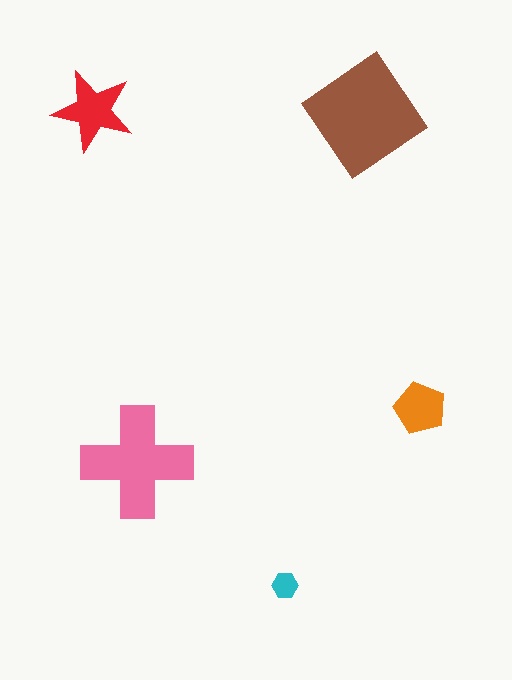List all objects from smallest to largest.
The cyan hexagon, the orange pentagon, the red star, the pink cross, the brown diamond.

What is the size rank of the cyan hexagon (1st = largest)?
5th.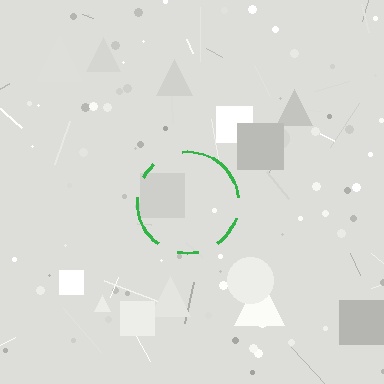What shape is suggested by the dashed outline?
The dashed outline suggests a circle.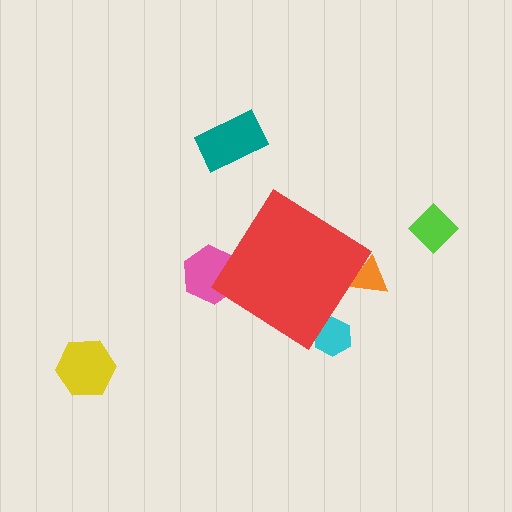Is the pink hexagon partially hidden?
Yes, the pink hexagon is partially hidden behind the red diamond.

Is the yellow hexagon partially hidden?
No, the yellow hexagon is fully visible.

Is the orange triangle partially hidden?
Yes, the orange triangle is partially hidden behind the red diamond.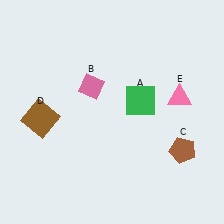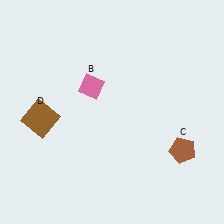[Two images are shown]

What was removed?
The pink triangle (E), the green square (A) were removed in Image 2.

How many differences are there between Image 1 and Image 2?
There are 2 differences between the two images.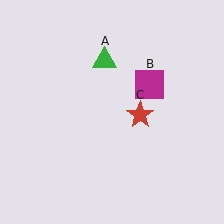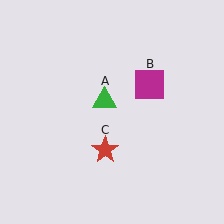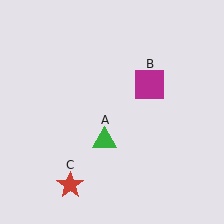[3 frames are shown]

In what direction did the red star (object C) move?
The red star (object C) moved down and to the left.